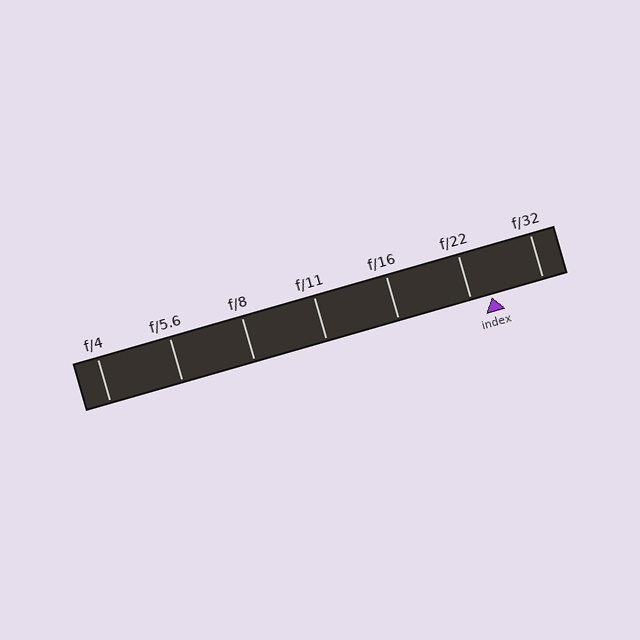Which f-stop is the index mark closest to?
The index mark is closest to f/22.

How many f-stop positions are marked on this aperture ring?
There are 7 f-stop positions marked.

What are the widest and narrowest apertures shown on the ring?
The widest aperture shown is f/4 and the narrowest is f/32.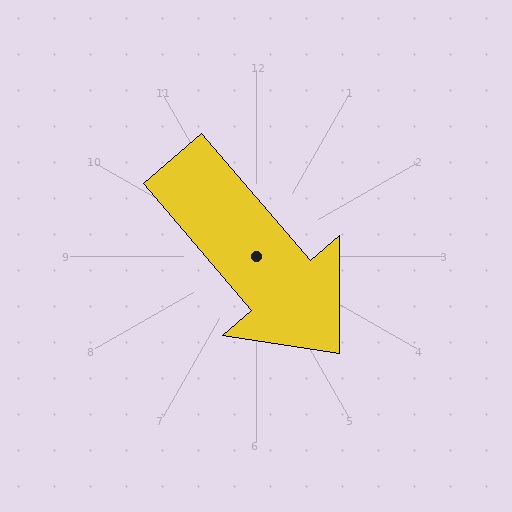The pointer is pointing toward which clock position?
Roughly 5 o'clock.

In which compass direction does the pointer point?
Southeast.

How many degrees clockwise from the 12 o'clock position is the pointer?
Approximately 139 degrees.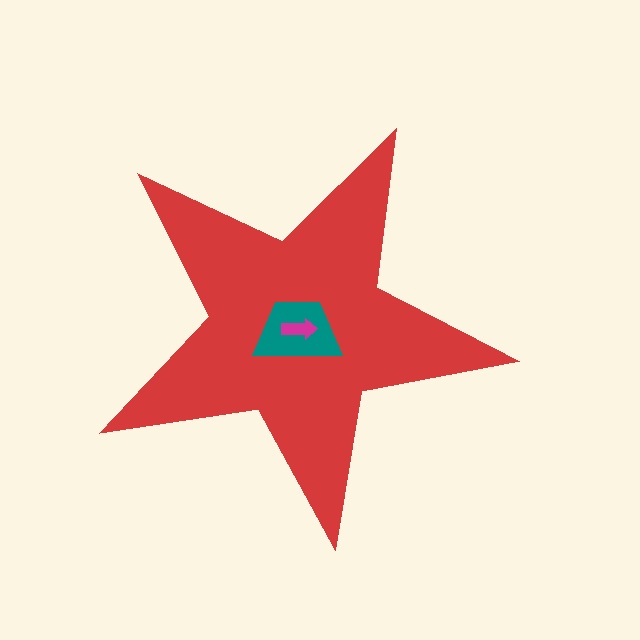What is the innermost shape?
The magenta arrow.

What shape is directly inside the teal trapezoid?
The magenta arrow.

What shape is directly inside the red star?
The teal trapezoid.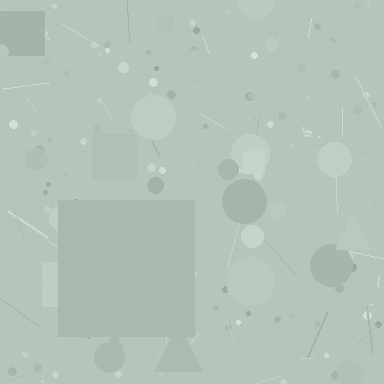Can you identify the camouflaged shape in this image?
The camouflaged shape is a square.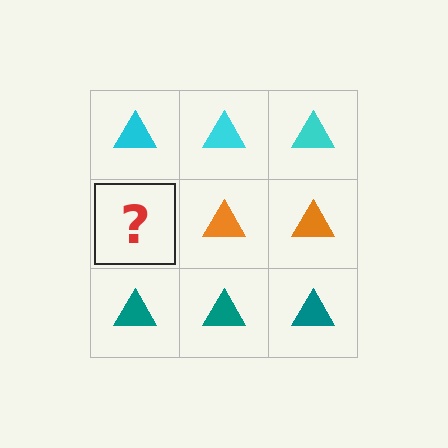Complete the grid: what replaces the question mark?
The question mark should be replaced with an orange triangle.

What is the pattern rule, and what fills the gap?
The rule is that each row has a consistent color. The gap should be filled with an orange triangle.